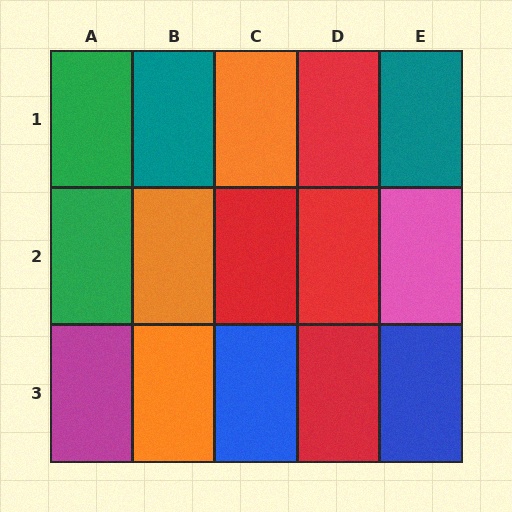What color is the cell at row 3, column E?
Blue.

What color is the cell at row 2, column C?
Red.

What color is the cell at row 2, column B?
Orange.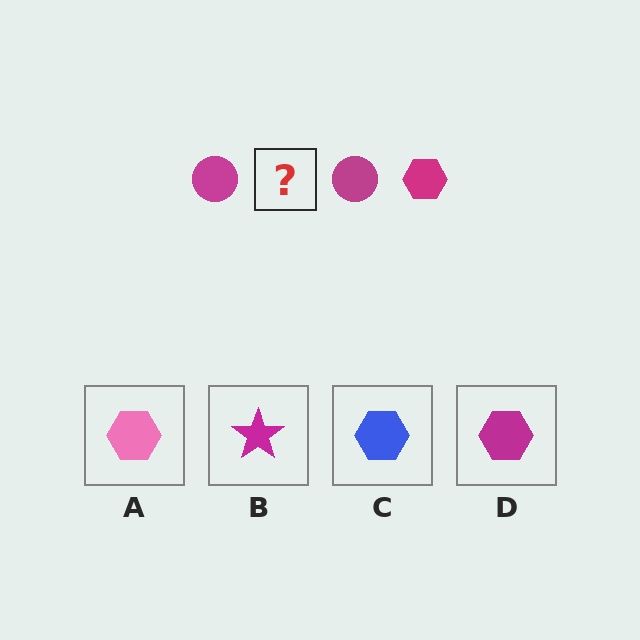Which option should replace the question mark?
Option D.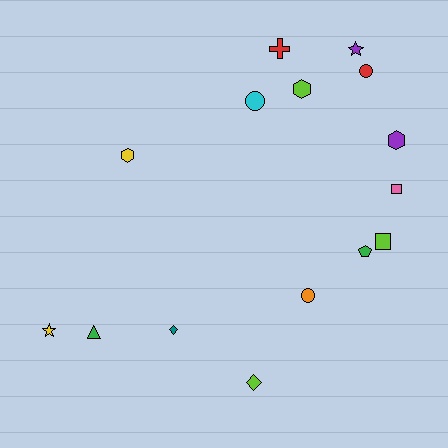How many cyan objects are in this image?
There is 1 cyan object.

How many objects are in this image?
There are 15 objects.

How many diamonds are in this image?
There are 2 diamonds.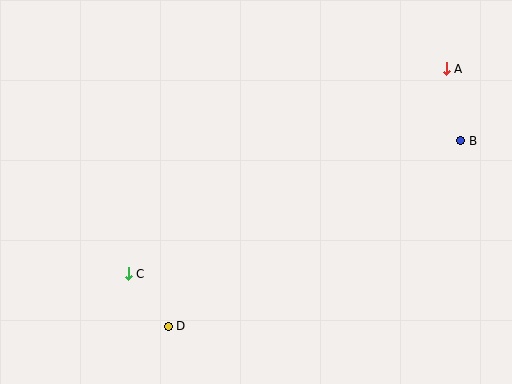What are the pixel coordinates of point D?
Point D is at (168, 326).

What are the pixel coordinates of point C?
Point C is at (128, 274).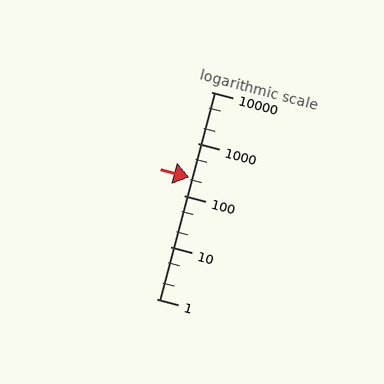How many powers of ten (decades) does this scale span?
The scale spans 4 decades, from 1 to 10000.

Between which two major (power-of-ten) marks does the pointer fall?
The pointer is between 100 and 1000.